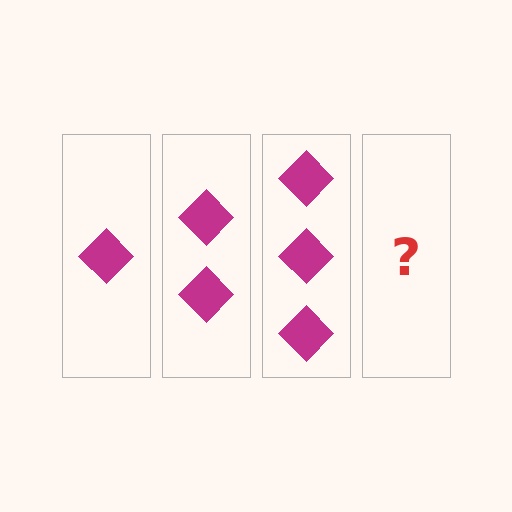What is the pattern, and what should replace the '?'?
The pattern is that each step adds one more diamond. The '?' should be 4 diamonds.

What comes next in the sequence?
The next element should be 4 diamonds.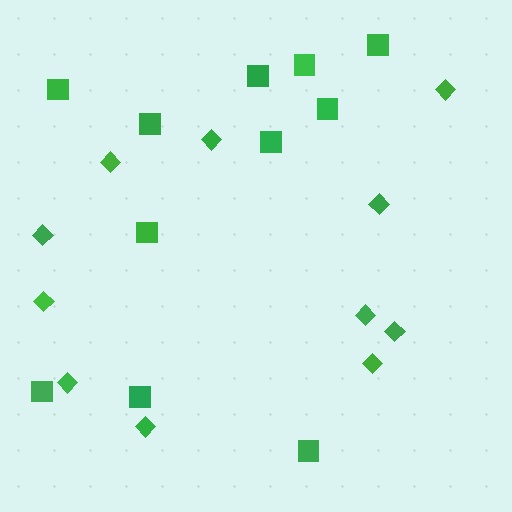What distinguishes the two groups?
There are 2 groups: one group of diamonds (11) and one group of squares (11).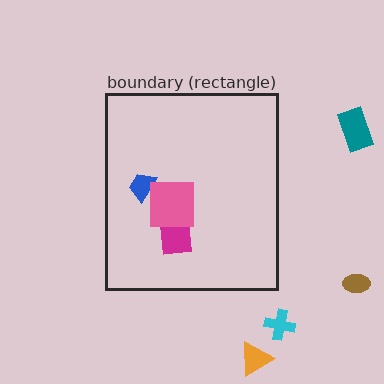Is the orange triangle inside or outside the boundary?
Outside.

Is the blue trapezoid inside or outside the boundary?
Inside.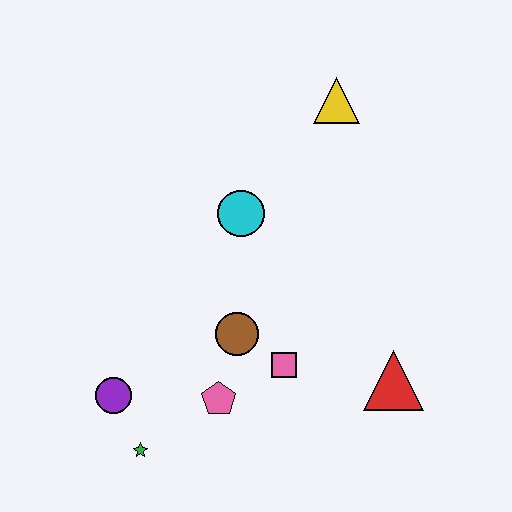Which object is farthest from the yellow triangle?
The green star is farthest from the yellow triangle.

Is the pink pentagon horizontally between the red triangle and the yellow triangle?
No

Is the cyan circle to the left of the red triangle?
Yes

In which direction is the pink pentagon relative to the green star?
The pink pentagon is to the right of the green star.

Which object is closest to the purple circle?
The green star is closest to the purple circle.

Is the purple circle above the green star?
Yes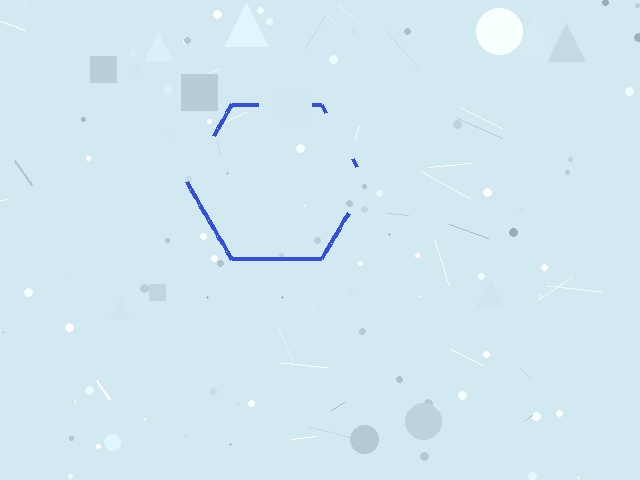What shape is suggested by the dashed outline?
The dashed outline suggests a hexagon.